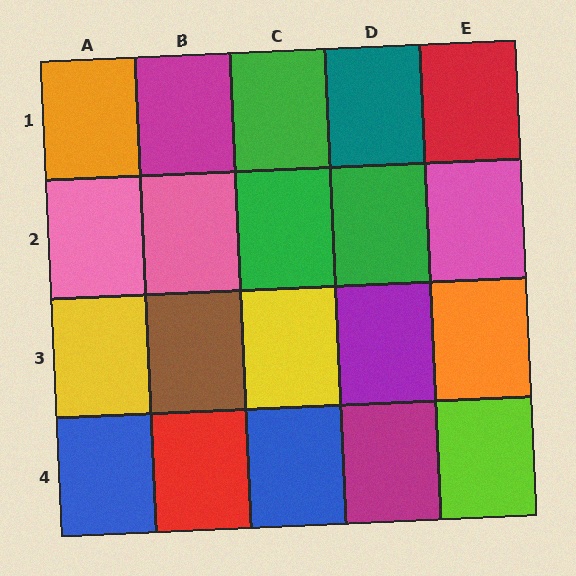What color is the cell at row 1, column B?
Magenta.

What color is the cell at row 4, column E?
Lime.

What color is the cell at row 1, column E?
Red.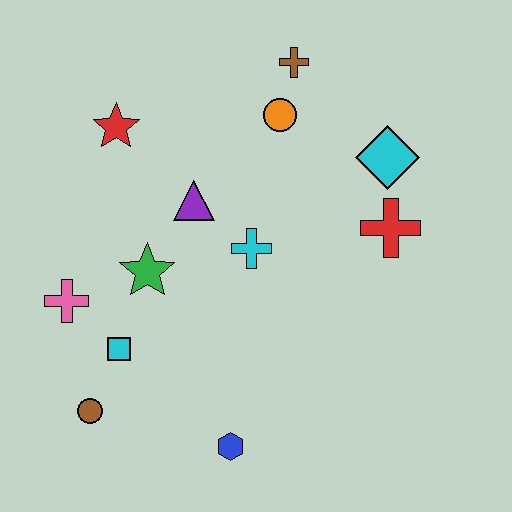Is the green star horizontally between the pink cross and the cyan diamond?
Yes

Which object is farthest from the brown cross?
The brown circle is farthest from the brown cross.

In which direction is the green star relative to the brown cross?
The green star is below the brown cross.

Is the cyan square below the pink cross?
Yes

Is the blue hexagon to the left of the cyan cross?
Yes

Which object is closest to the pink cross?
The cyan square is closest to the pink cross.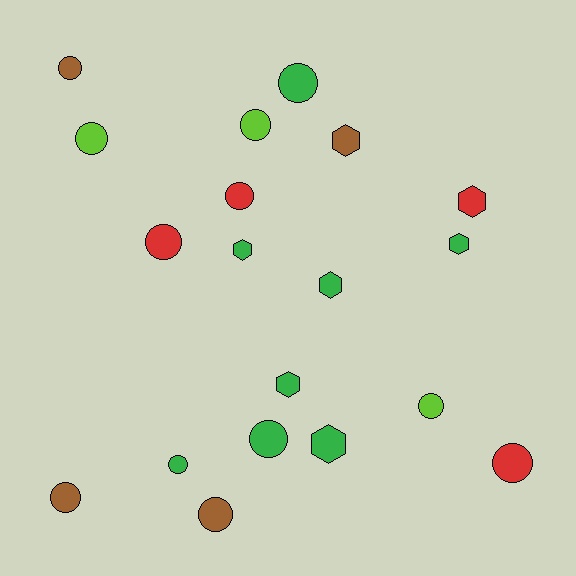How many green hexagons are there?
There are 5 green hexagons.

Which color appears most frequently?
Green, with 8 objects.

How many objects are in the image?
There are 19 objects.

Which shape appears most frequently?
Circle, with 12 objects.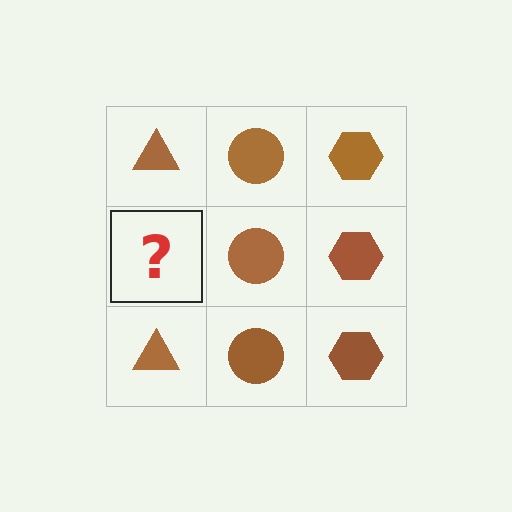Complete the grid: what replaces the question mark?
The question mark should be replaced with a brown triangle.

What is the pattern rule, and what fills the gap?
The rule is that each column has a consistent shape. The gap should be filled with a brown triangle.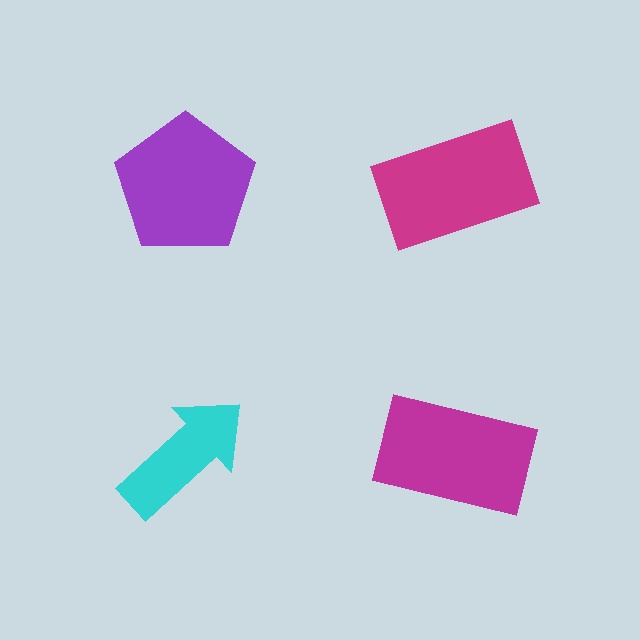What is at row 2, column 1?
A cyan arrow.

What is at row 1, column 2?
A magenta rectangle.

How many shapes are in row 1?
2 shapes.